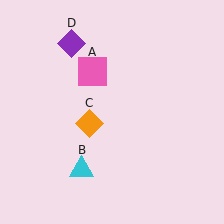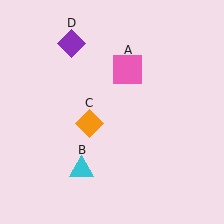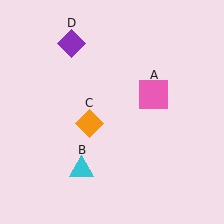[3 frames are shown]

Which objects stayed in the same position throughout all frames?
Cyan triangle (object B) and orange diamond (object C) and purple diamond (object D) remained stationary.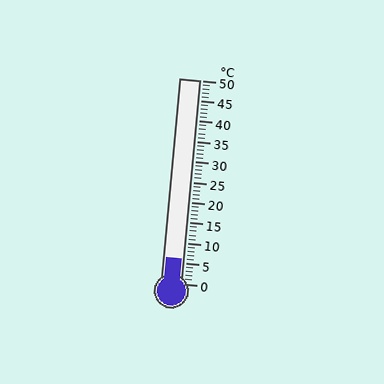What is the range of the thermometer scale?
The thermometer scale ranges from 0°C to 50°C.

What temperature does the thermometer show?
The thermometer shows approximately 6°C.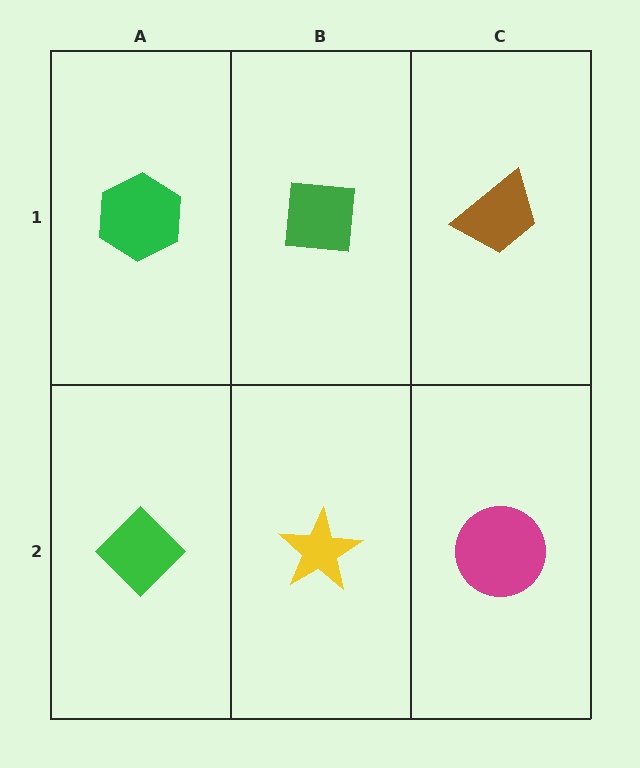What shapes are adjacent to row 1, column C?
A magenta circle (row 2, column C), a green square (row 1, column B).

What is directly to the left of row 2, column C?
A yellow star.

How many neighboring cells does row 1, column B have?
3.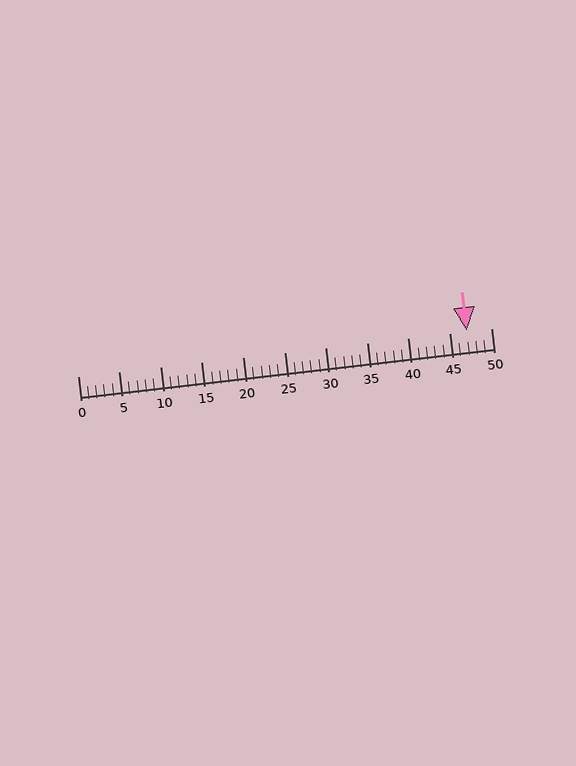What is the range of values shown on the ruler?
The ruler shows values from 0 to 50.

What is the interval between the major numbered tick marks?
The major tick marks are spaced 5 units apart.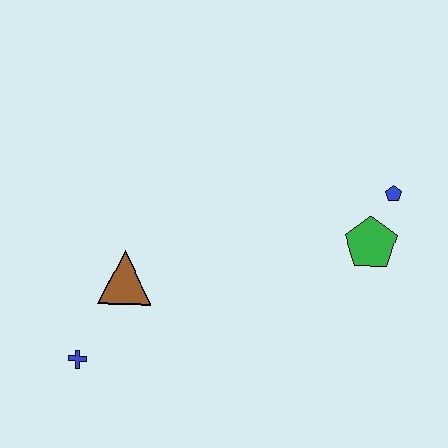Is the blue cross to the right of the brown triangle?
No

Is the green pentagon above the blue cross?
Yes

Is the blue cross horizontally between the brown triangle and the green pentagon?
No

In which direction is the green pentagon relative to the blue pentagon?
The green pentagon is below the blue pentagon.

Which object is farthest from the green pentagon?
The blue cross is farthest from the green pentagon.